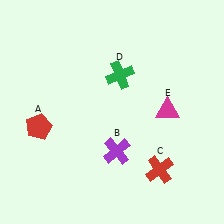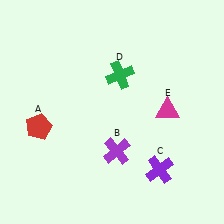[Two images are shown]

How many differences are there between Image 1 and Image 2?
There is 1 difference between the two images.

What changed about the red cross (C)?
In Image 1, C is red. In Image 2, it changed to purple.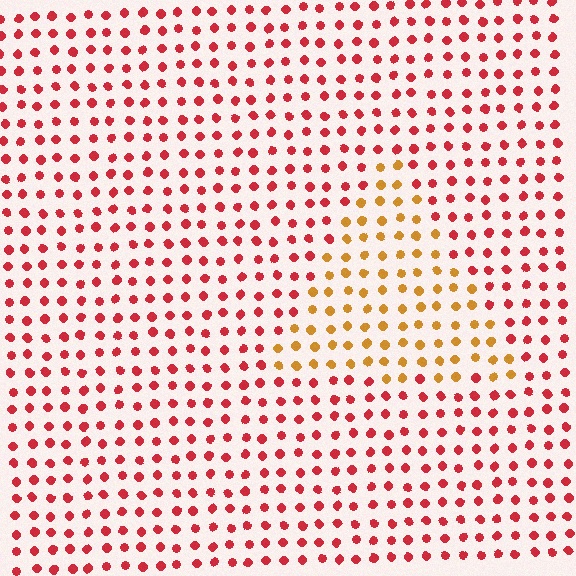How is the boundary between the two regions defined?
The boundary is defined purely by a slight shift in hue (about 43 degrees). Spacing, size, and orientation are identical on both sides.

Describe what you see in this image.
The image is filled with small red elements in a uniform arrangement. A triangle-shaped region is visible where the elements are tinted to a slightly different hue, forming a subtle color boundary.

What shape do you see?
I see a triangle.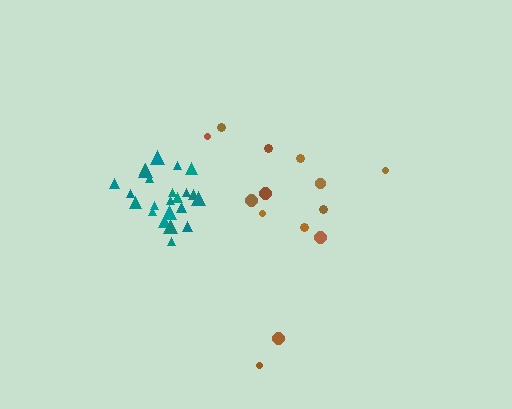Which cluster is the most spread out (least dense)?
Brown.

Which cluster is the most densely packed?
Teal.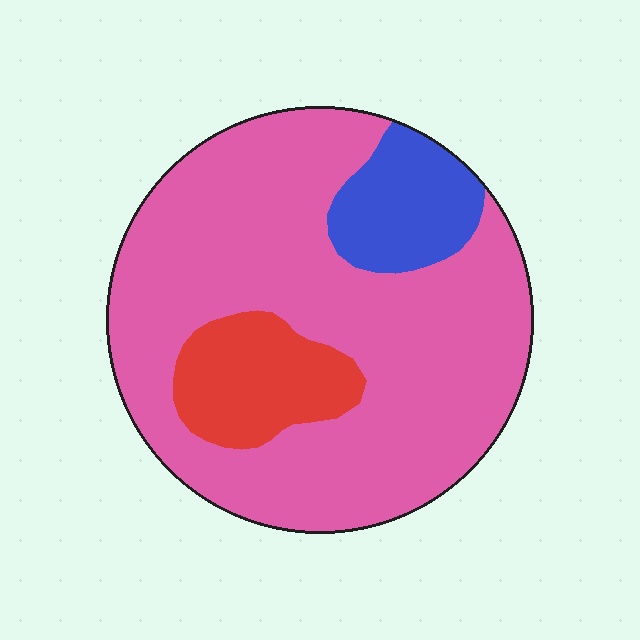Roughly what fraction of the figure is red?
Red takes up less than a quarter of the figure.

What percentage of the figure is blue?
Blue takes up about one eighth (1/8) of the figure.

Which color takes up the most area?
Pink, at roughly 75%.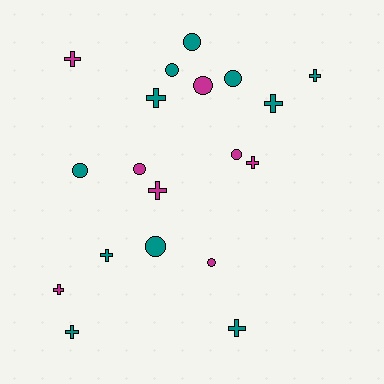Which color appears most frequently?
Teal, with 11 objects.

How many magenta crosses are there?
There are 4 magenta crosses.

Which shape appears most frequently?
Cross, with 10 objects.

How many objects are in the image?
There are 19 objects.